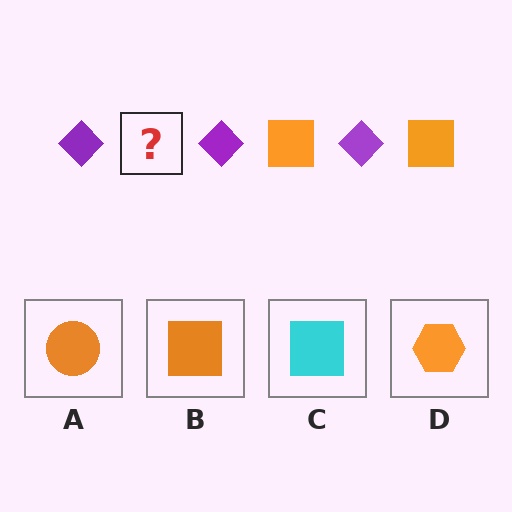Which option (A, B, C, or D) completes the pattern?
B.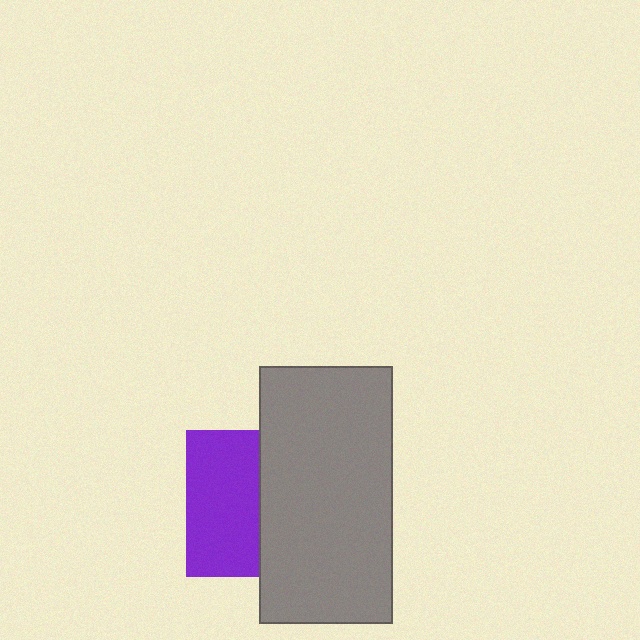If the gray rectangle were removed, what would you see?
You would see the complete purple square.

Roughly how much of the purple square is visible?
About half of it is visible (roughly 50%).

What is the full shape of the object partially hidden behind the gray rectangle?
The partially hidden object is a purple square.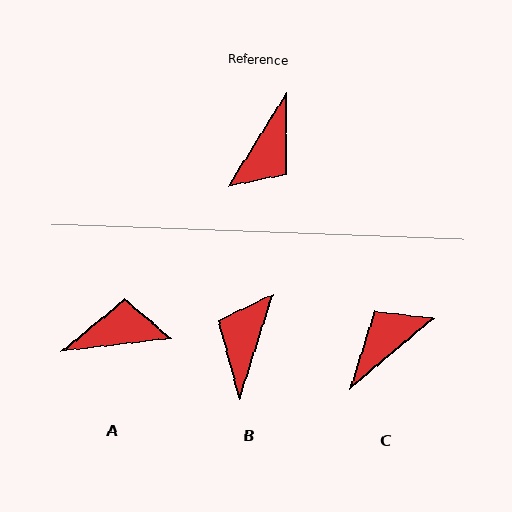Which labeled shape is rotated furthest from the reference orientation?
B, about 165 degrees away.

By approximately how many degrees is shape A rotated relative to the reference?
Approximately 129 degrees counter-clockwise.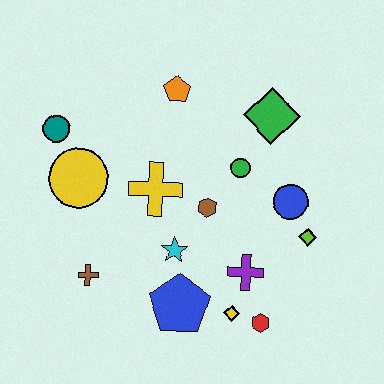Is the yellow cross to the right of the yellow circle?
Yes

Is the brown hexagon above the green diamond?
No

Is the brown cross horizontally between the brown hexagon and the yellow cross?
No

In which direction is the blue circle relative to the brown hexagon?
The blue circle is to the right of the brown hexagon.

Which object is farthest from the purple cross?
The teal circle is farthest from the purple cross.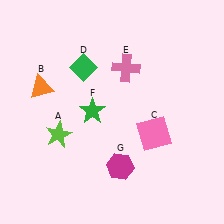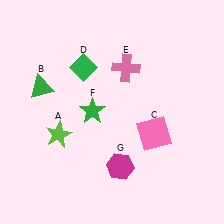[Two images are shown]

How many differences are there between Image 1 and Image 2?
There is 1 difference between the two images.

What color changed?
The triangle (B) changed from orange in Image 1 to green in Image 2.